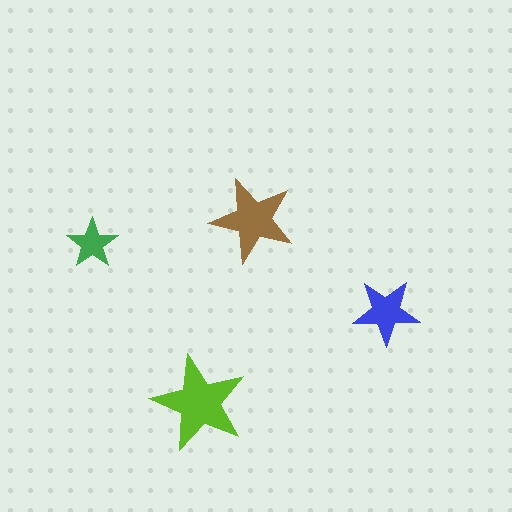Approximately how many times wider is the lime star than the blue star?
About 1.5 times wider.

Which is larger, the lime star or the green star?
The lime one.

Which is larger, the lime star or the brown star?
The lime one.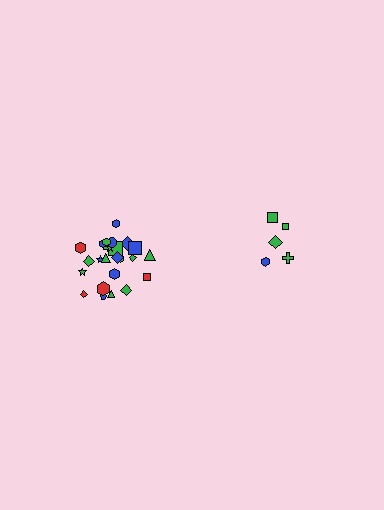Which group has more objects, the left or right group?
The left group.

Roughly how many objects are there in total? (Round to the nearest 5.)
Roughly 30 objects in total.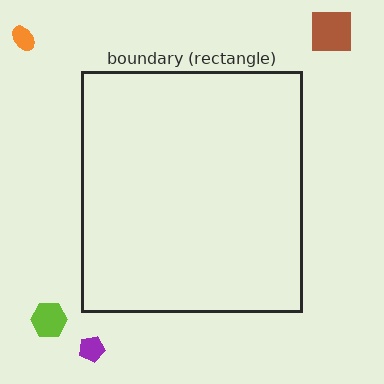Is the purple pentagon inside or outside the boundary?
Outside.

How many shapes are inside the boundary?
0 inside, 4 outside.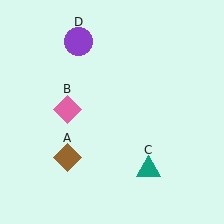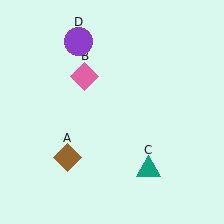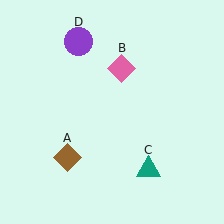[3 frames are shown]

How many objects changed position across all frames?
1 object changed position: pink diamond (object B).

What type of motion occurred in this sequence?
The pink diamond (object B) rotated clockwise around the center of the scene.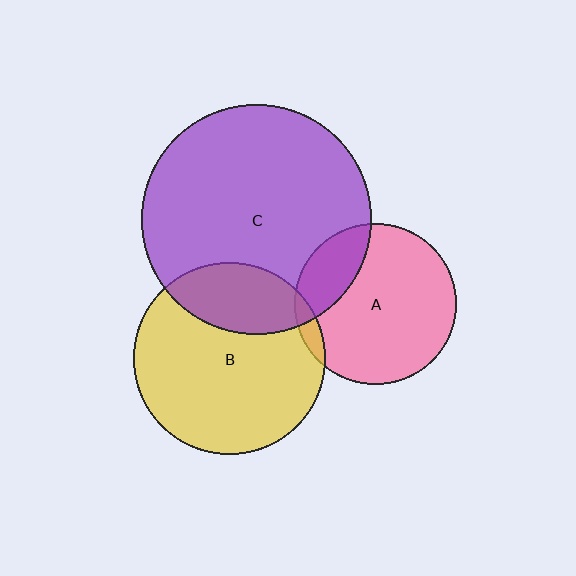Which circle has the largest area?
Circle C (purple).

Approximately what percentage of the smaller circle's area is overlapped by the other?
Approximately 25%.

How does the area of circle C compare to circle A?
Approximately 2.0 times.